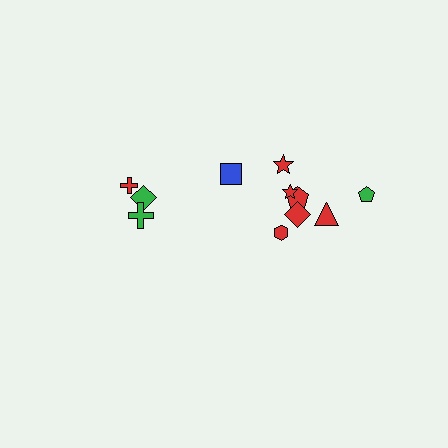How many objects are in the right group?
There are 7 objects.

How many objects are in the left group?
There are 4 objects.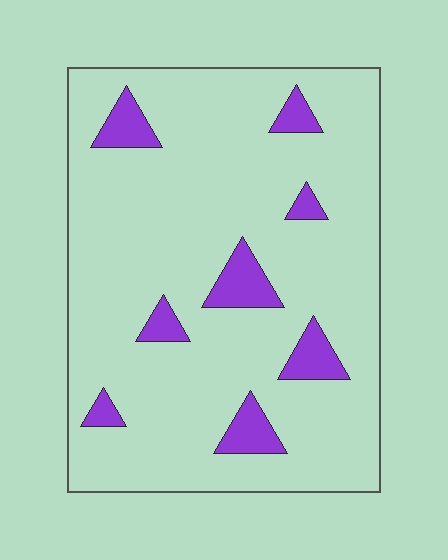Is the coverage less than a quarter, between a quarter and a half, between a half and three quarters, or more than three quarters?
Less than a quarter.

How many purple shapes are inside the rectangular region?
8.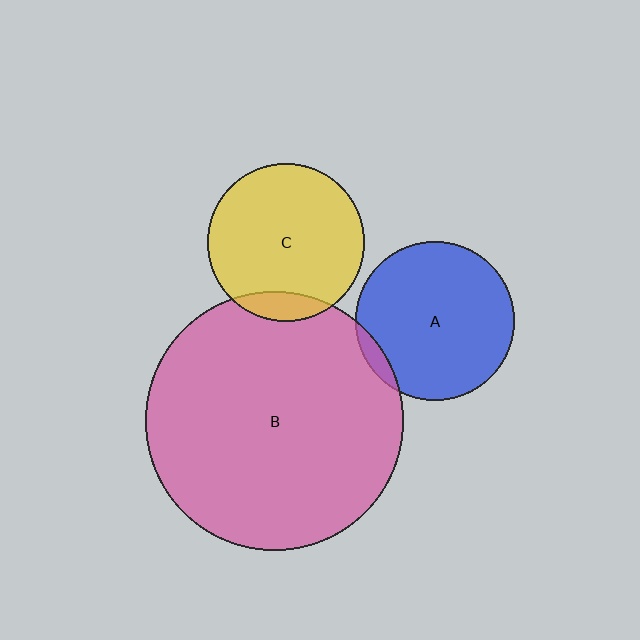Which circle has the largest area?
Circle B (pink).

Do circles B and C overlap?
Yes.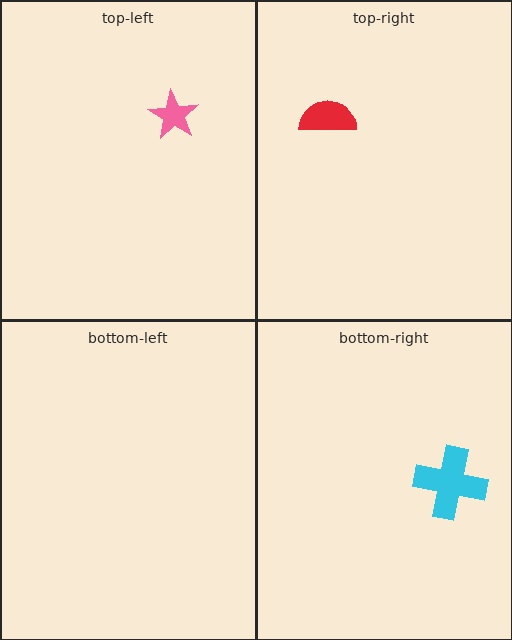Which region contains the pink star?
The top-left region.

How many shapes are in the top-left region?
1.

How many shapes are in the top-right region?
1.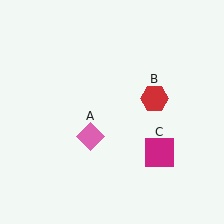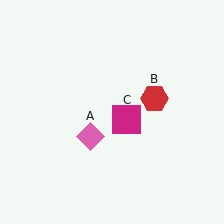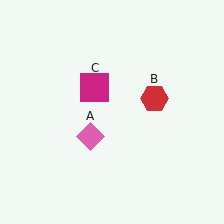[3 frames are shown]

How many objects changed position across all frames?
1 object changed position: magenta square (object C).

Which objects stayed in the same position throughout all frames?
Pink diamond (object A) and red hexagon (object B) remained stationary.